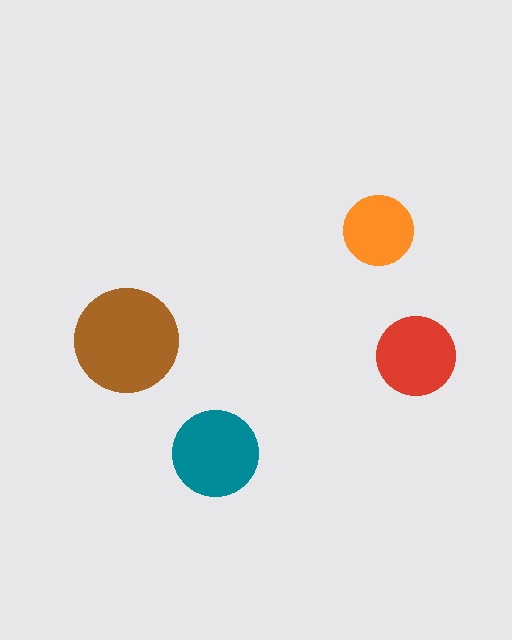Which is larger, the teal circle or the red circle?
The teal one.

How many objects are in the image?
There are 4 objects in the image.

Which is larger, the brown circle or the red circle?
The brown one.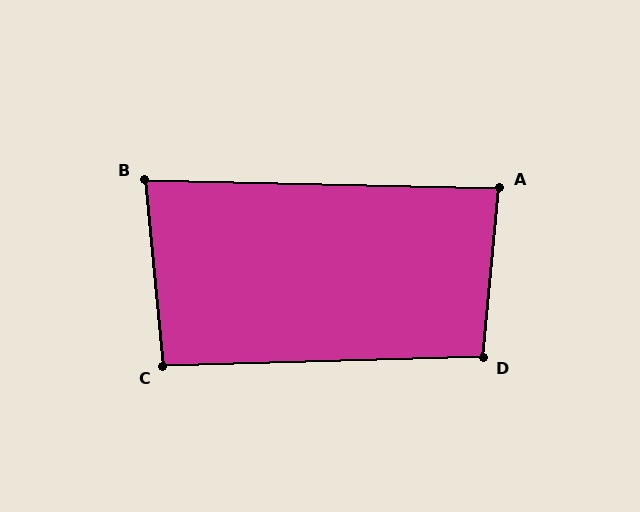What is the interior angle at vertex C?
Approximately 94 degrees (approximately right).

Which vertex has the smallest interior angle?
B, at approximately 83 degrees.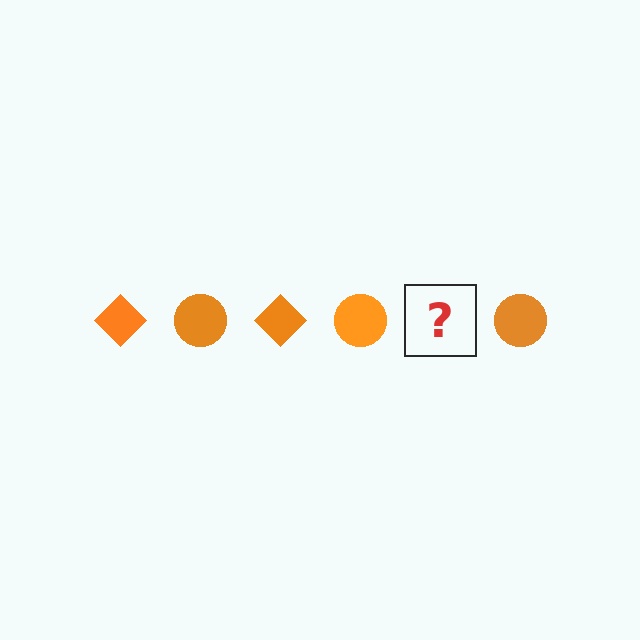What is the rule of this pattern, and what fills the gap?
The rule is that the pattern cycles through diamond, circle shapes in orange. The gap should be filled with an orange diamond.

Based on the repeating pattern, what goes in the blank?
The blank should be an orange diamond.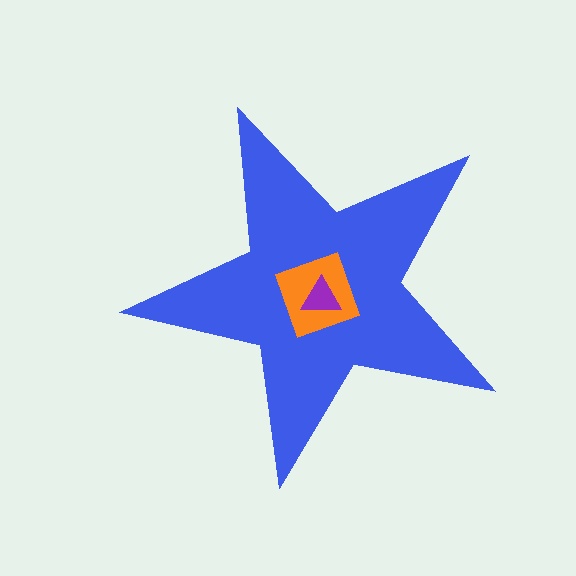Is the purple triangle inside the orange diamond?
Yes.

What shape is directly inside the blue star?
The orange diamond.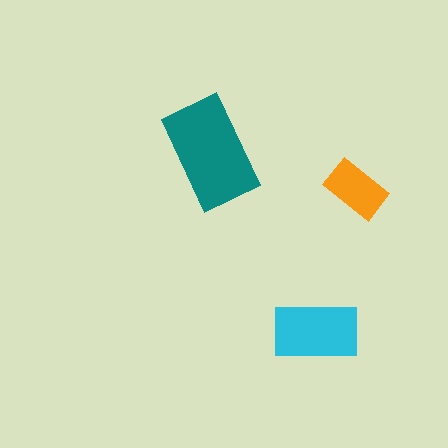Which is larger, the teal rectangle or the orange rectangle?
The teal one.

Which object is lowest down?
The cyan rectangle is bottommost.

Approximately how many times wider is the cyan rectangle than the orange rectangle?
About 1.5 times wider.